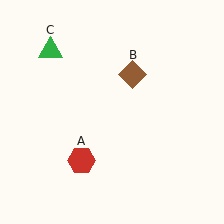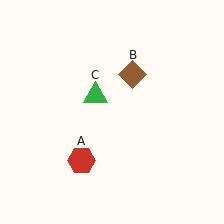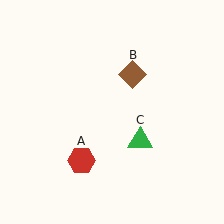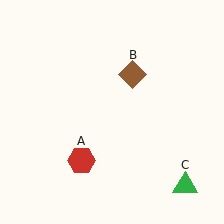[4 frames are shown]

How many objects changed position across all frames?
1 object changed position: green triangle (object C).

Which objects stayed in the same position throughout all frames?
Red hexagon (object A) and brown diamond (object B) remained stationary.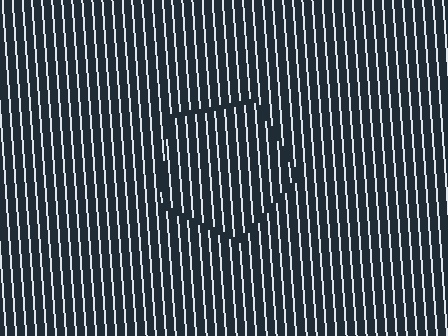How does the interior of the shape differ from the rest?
The interior of the shape contains the same grating, shifted by half a period — the contour is defined by the phase discontinuity where line-ends from the inner and outer gratings abut.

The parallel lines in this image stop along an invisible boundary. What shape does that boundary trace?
An illusory pentagon. The interior of the shape contains the same grating, shifted by half a period — the contour is defined by the phase discontinuity where line-ends from the inner and outer gratings abut.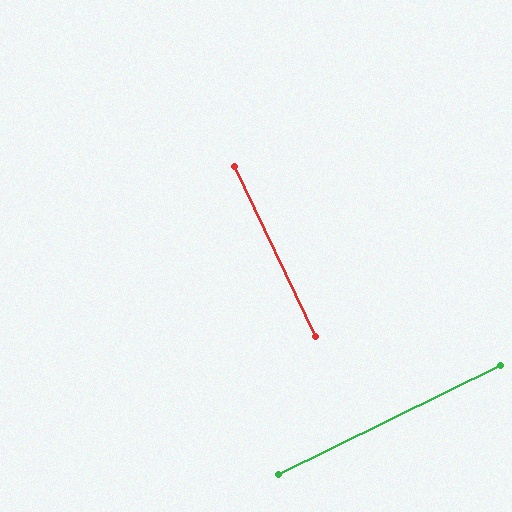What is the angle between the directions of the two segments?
Approximately 89 degrees.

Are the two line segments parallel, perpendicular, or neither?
Perpendicular — they meet at approximately 89°.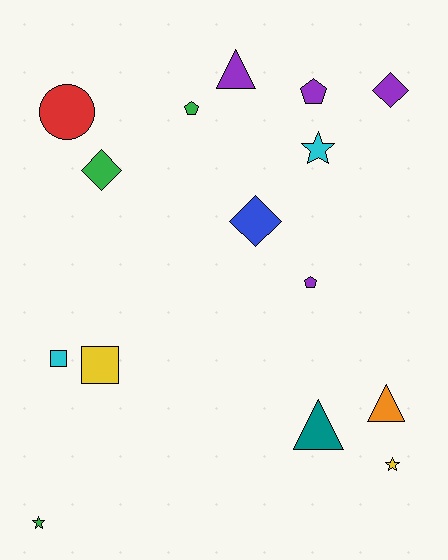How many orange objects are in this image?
There is 1 orange object.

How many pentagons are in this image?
There are 3 pentagons.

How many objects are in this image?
There are 15 objects.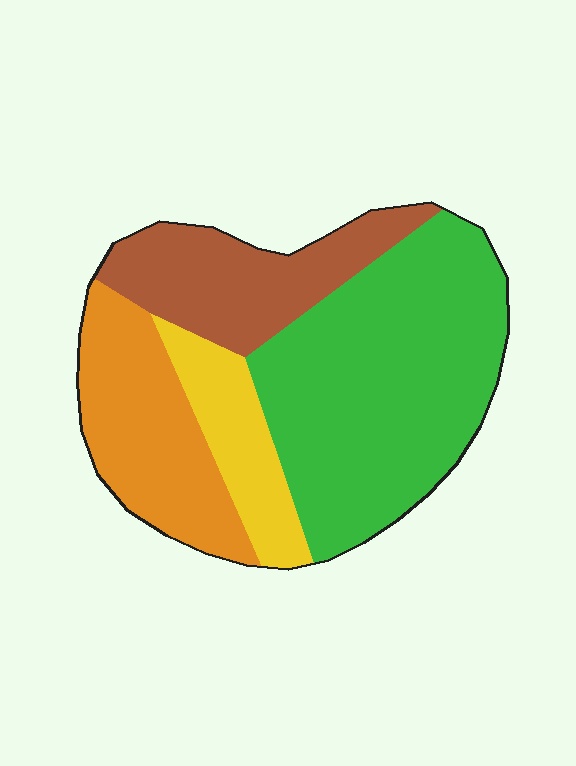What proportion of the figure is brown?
Brown takes up about one fifth (1/5) of the figure.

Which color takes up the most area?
Green, at roughly 45%.